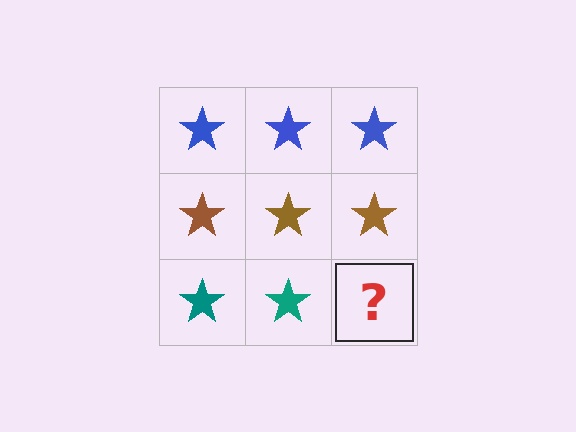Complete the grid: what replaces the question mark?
The question mark should be replaced with a teal star.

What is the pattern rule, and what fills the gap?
The rule is that each row has a consistent color. The gap should be filled with a teal star.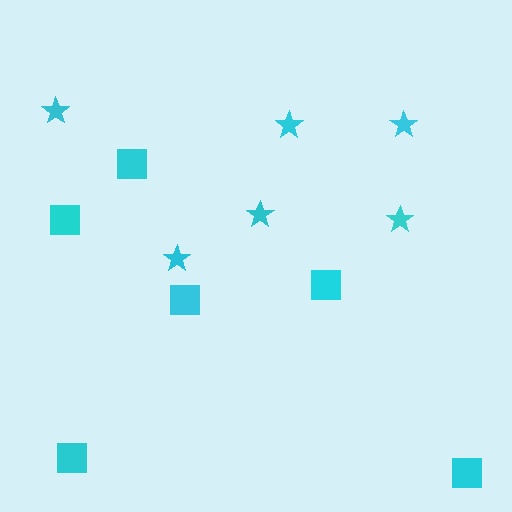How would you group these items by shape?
There are 2 groups: one group of stars (6) and one group of squares (6).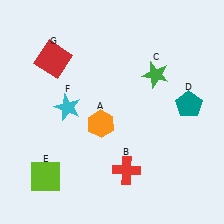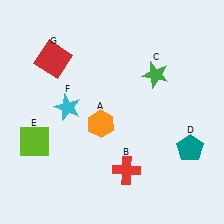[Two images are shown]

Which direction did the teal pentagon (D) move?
The teal pentagon (D) moved down.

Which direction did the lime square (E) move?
The lime square (E) moved up.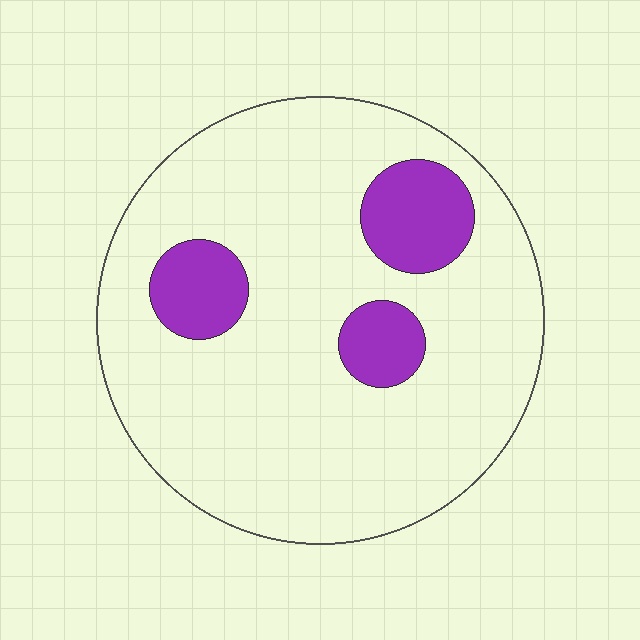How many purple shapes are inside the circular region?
3.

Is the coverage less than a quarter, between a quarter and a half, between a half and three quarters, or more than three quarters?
Less than a quarter.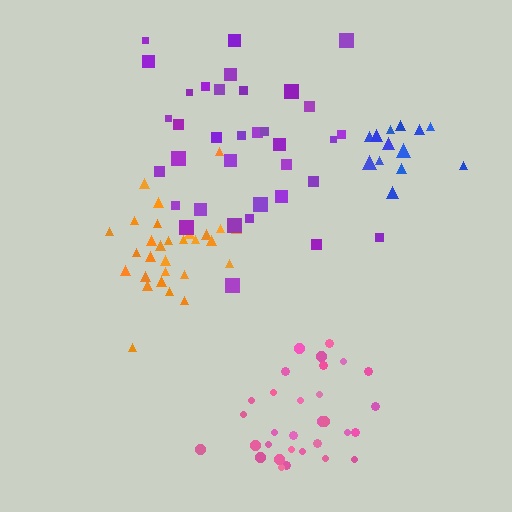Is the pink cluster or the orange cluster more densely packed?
Orange.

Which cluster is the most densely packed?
Orange.